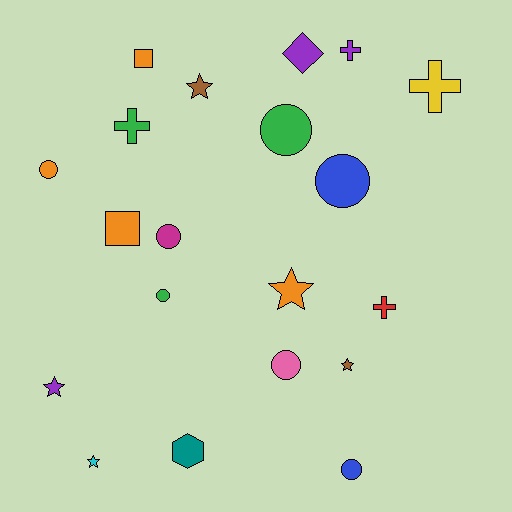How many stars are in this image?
There are 5 stars.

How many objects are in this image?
There are 20 objects.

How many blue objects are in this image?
There are 2 blue objects.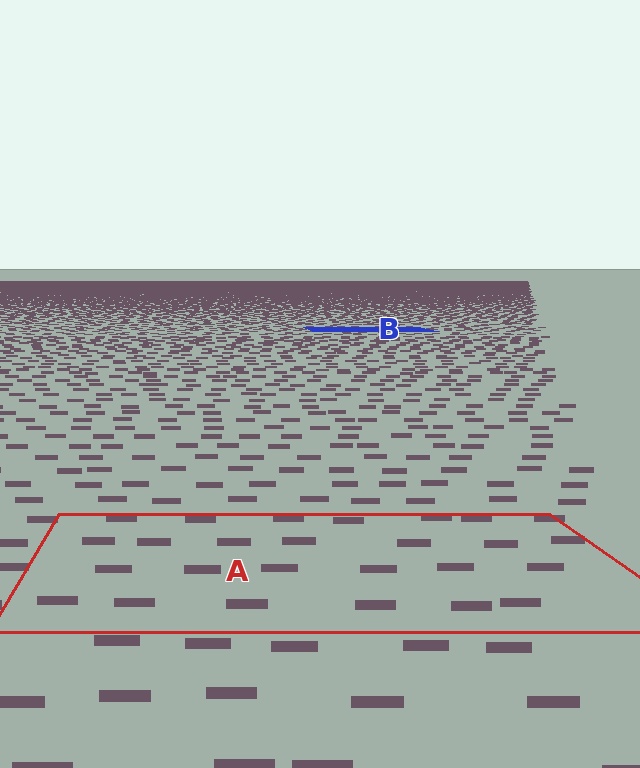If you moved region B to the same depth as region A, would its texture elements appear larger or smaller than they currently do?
They would appear larger. At a closer depth, the same texture elements are projected at a bigger on-screen size.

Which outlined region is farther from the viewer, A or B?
Region B is farther from the viewer — the texture elements inside it appear smaller and more densely packed.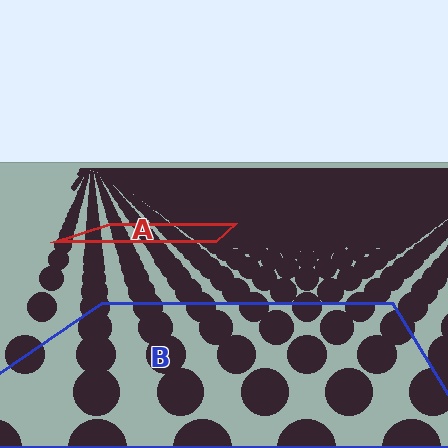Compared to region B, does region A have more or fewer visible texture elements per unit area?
Region A has more texture elements per unit area — they are packed more densely because it is farther away.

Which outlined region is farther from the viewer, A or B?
Region A is farther from the viewer — the texture elements inside it appear smaller and more densely packed.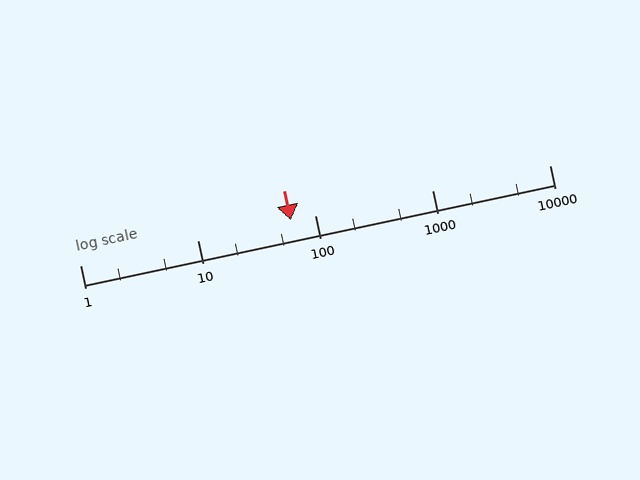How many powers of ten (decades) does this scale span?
The scale spans 4 decades, from 1 to 10000.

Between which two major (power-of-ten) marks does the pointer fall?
The pointer is between 10 and 100.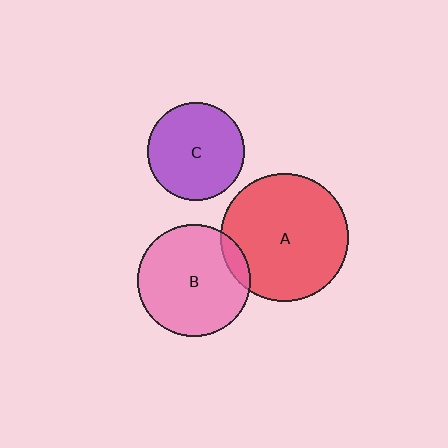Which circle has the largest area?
Circle A (red).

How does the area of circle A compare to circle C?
Approximately 1.7 times.